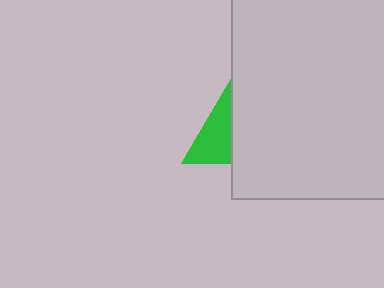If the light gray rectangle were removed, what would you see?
You would see the complete green triangle.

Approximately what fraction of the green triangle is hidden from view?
Roughly 66% of the green triangle is hidden behind the light gray rectangle.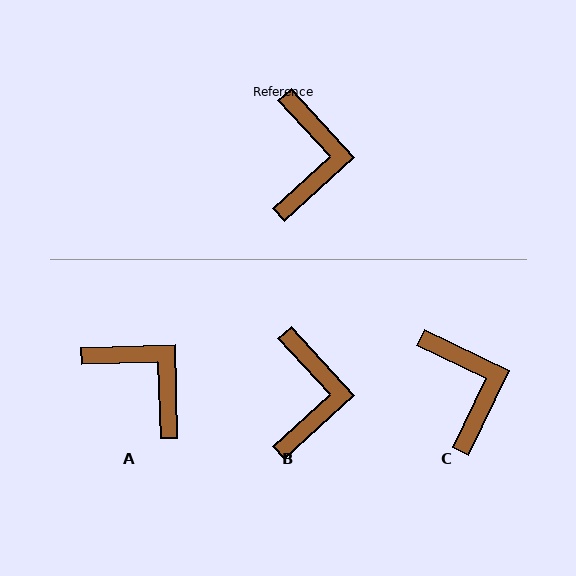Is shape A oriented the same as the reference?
No, it is off by about 49 degrees.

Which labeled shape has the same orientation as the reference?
B.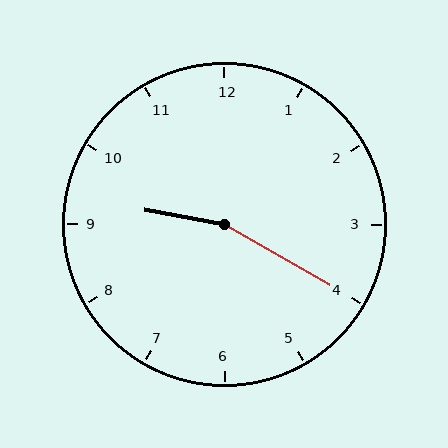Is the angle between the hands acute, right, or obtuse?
It is obtuse.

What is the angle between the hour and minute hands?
Approximately 160 degrees.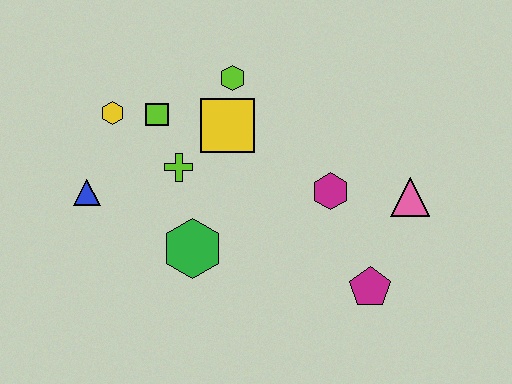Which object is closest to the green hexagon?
The lime cross is closest to the green hexagon.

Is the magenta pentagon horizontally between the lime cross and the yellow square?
No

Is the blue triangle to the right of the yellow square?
No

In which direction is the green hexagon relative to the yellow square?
The green hexagon is below the yellow square.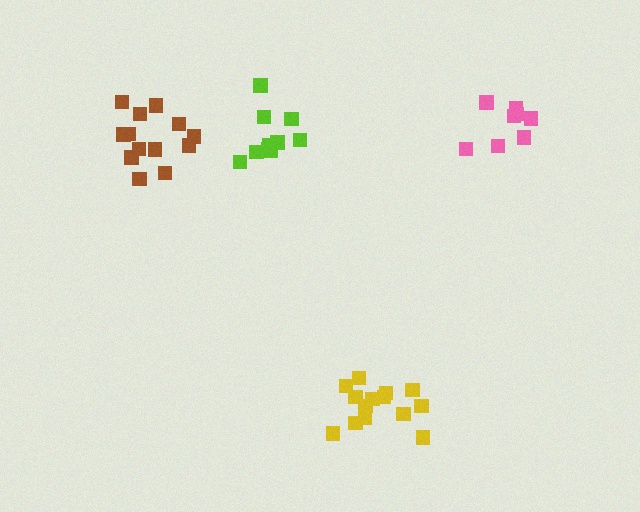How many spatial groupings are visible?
There are 4 spatial groupings.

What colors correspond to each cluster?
The clusters are colored: pink, lime, brown, yellow.